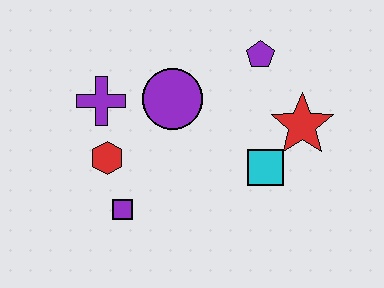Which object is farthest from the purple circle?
The red star is farthest from the purple circle.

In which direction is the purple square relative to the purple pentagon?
The purple square is below the purple pentagon.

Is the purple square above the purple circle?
No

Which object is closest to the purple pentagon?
The red star is closest to the purple pentagon.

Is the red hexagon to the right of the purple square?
No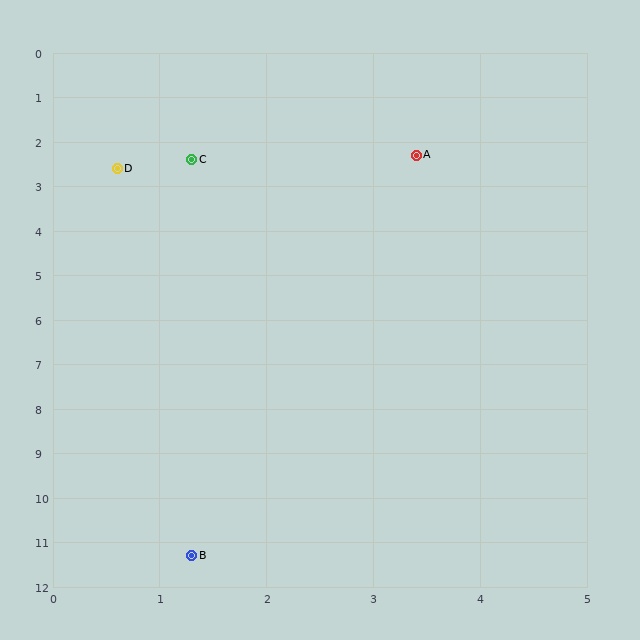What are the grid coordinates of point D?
Point D is at approximately (0.6, 2.6).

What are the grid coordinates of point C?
Point C is at approximately (1.3, 2.4).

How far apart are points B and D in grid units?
Points B and D are about 8.7 grid units apart.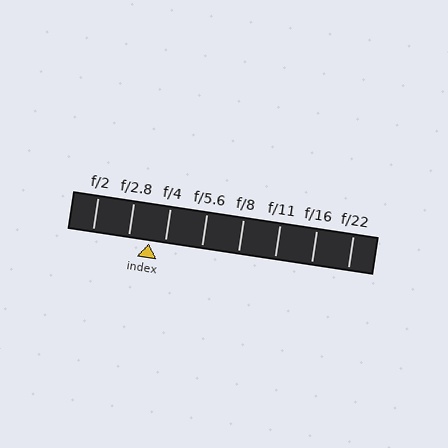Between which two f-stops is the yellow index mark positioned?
The index mark is between f/2.8 and f/4.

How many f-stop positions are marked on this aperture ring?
There are 8 f-stop positions marked.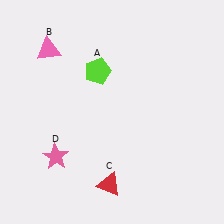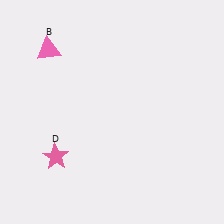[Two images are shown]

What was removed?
The lime pentagon (A), the red triangle (C) were removed in Image 2.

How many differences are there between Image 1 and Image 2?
There are 2 differences between the two images.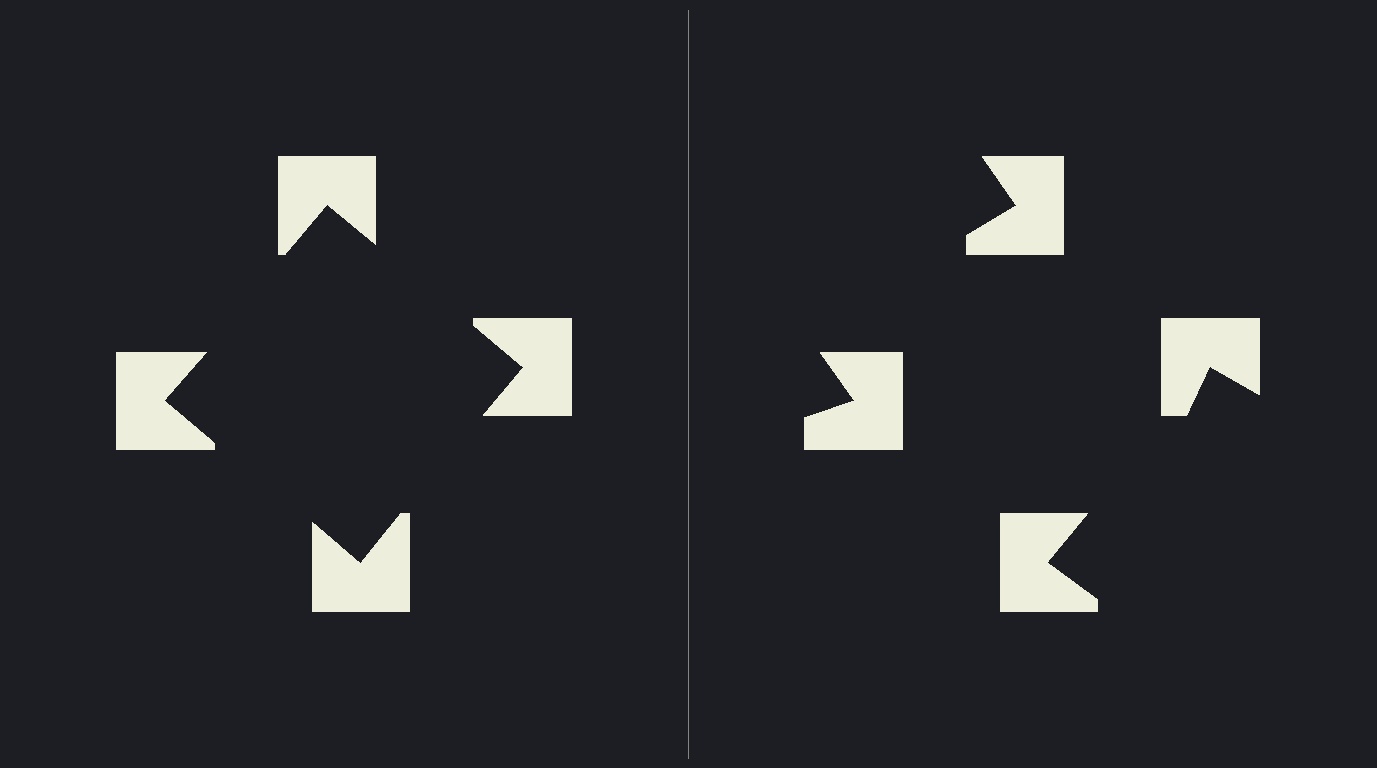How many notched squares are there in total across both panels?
8 — 4 on each side.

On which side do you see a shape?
An illusory square appears on the left side. On the right side the wedge cuts are rotated, so no coherent shape forms.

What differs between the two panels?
The notched squares are positioned identically on both sides; only the wedge orientations differ. On the left they align to a square; on the right they are misaligned.